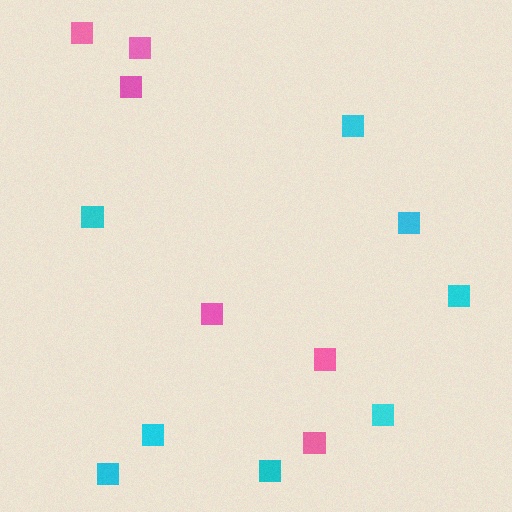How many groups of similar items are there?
There are 2 groups: one group of pink squares (6) and one group of cyan squares (8).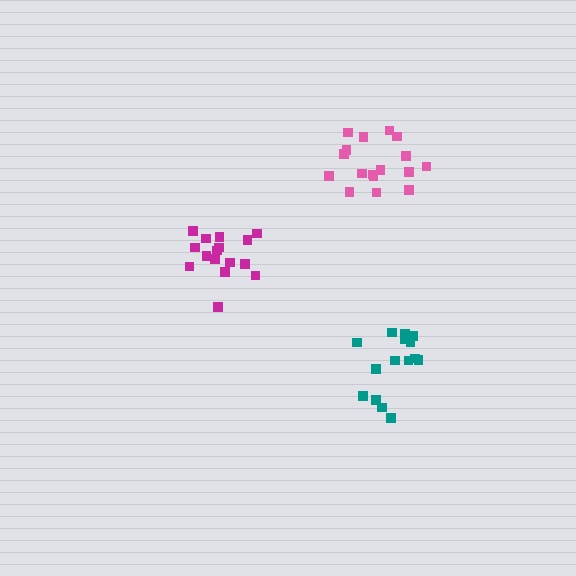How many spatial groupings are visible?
There are 3 spatial groupings.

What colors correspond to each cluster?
The clusters are colored: pink, teal, magenta.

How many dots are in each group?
Group 1: 17 dots, Group 2: 15 dots, Group 3: 16 dots (48 total).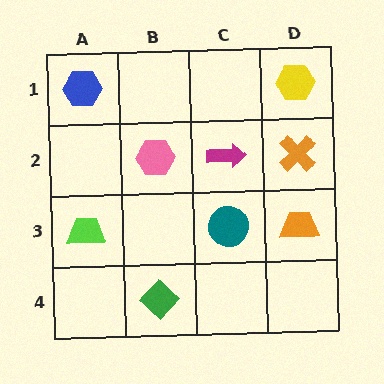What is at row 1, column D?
A yellow hexagon.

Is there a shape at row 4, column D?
No, that cell is empty.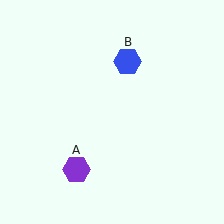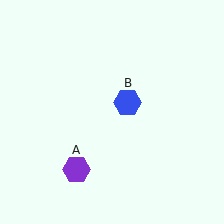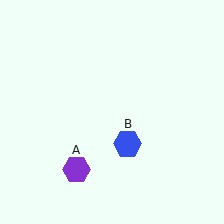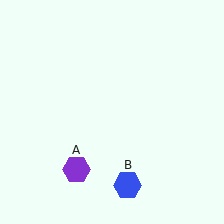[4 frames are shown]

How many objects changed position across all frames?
1 object changed position: blue hexagon (object B).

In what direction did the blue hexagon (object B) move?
The blue hexagon (object B) moved down.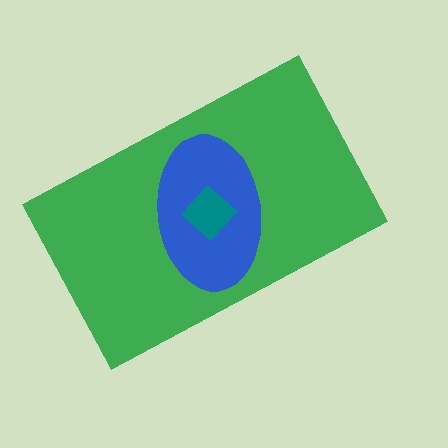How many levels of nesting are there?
3.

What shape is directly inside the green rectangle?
The blue ellipse.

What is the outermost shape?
The green rectangle.